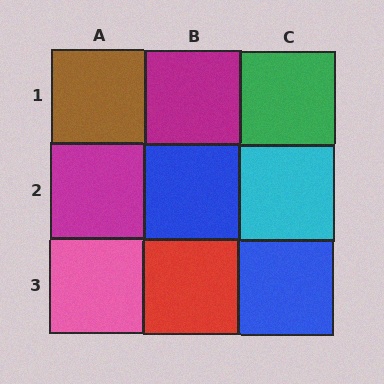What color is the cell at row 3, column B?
Red.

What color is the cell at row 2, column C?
Cyan.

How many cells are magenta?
2 cells are magenta.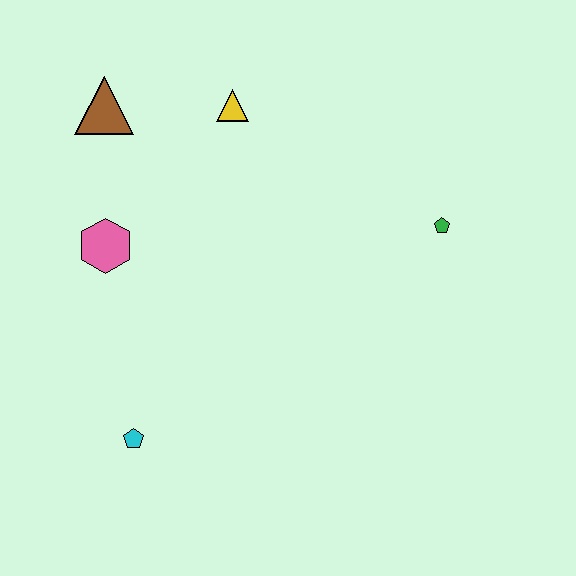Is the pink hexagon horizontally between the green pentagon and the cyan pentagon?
No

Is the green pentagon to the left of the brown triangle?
No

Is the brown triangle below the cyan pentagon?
No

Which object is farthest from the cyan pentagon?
The green pentagon is farthest from the cyan pentagon.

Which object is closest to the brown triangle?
The yellow triangle is closest to the brown triangle.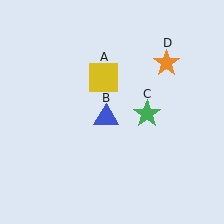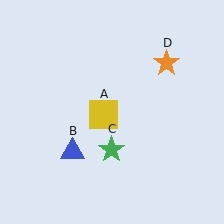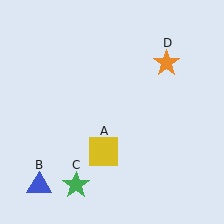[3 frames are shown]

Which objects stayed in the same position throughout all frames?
Orange star (object D) remained stationary.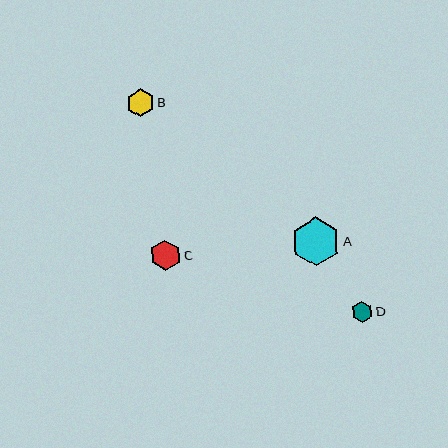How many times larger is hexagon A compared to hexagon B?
Hexagon A is approximately 1.7 times the size of hexagon B.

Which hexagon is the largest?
Hexagon A is the largest with a size of approximately 49 pixels.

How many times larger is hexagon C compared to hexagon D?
Hexagon C is approximately 1.4 times the size of hexagon D.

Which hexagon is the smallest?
Hexagon D is the smallest with a size of approximately 21 pixels.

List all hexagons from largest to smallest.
From largest to smallest: A, C, B, D.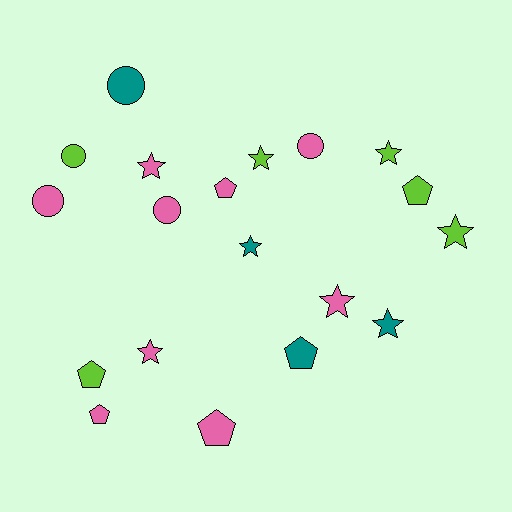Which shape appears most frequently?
Star, with 8 objects.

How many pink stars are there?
There are 3 pink stars.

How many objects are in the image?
There are 19 objects.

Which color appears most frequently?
Pink, with 9 objects.